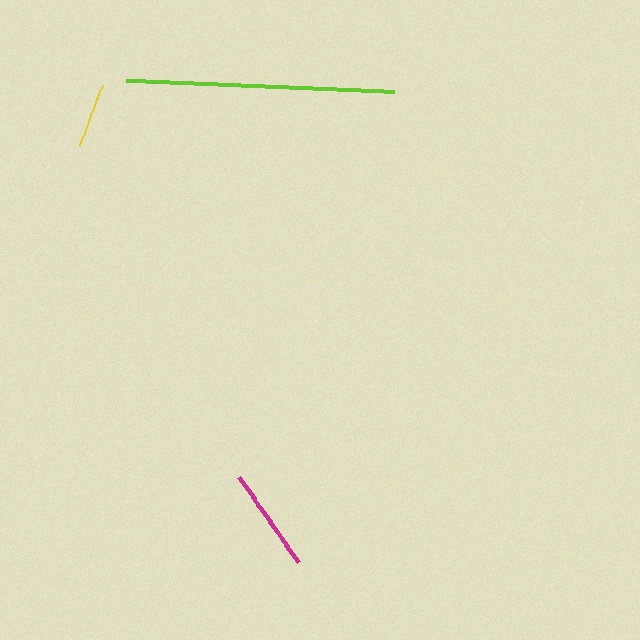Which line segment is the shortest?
The yellow line is the shortest at approximately 64 pixels.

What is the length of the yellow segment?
The yellow segment is approximately 64 pixels long.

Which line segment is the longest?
The lime line is the longest at approximately 268 pixels.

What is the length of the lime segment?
The lime segment is approximately 268 pixels long.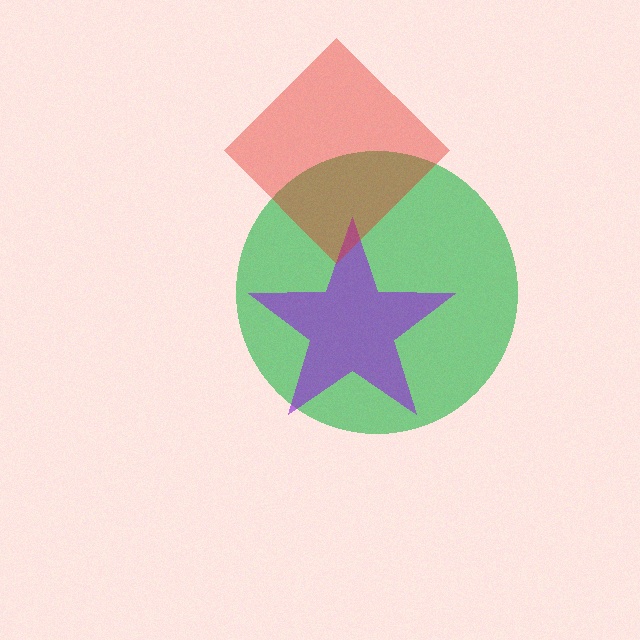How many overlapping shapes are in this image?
There are 3 overlapping shapes in the image.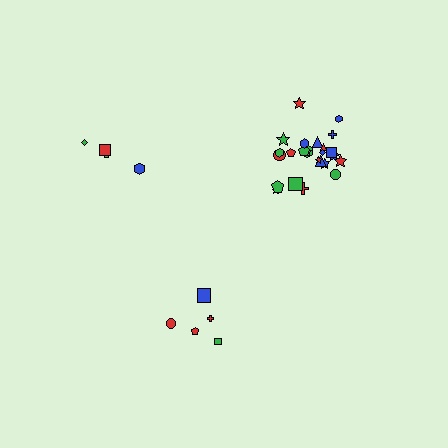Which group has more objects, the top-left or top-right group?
The top-right group.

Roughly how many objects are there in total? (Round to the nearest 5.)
Roughly 35 objects in total.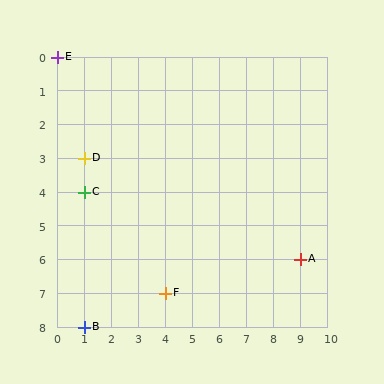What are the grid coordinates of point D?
Point D is at grid coordinates (1, 3).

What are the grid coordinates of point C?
Point C is at grid coordinates (1, 4).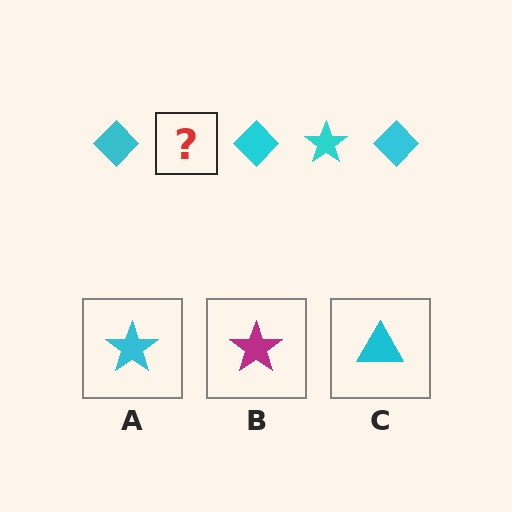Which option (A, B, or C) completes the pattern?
A.